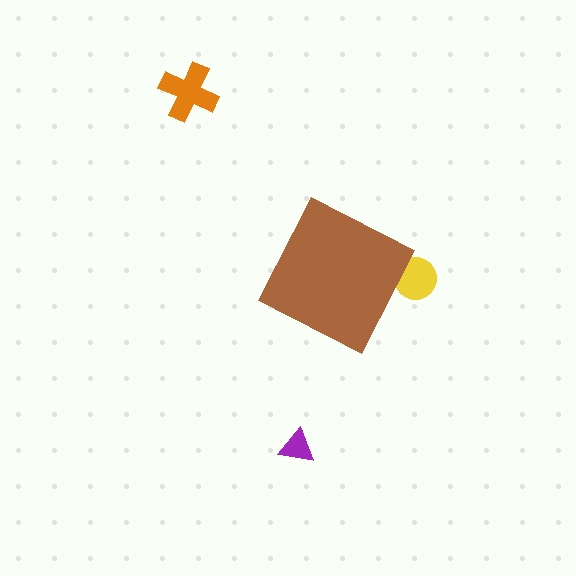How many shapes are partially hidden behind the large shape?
1 shape is partially hidden.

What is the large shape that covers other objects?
A brown diamond.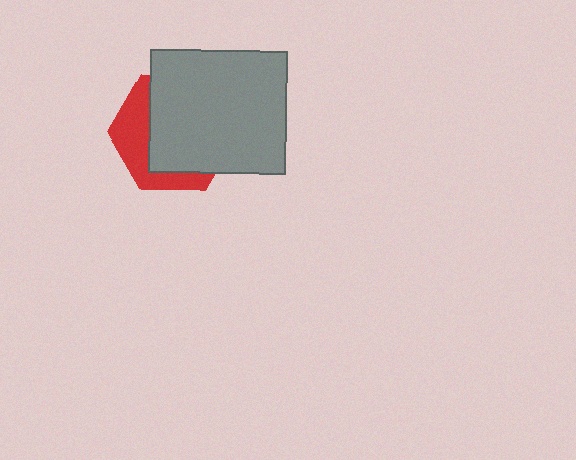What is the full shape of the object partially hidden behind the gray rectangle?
The partially hidden object is a red hexagon.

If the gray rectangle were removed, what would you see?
You would see the complete red hexagon.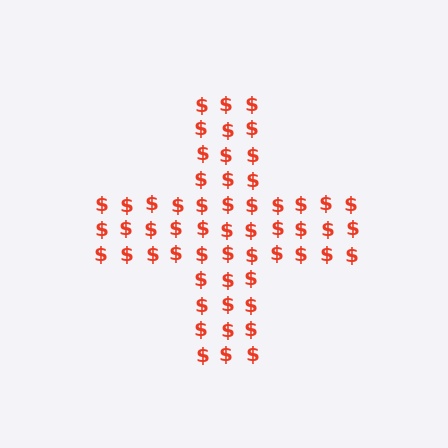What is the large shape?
The large shape is a cross.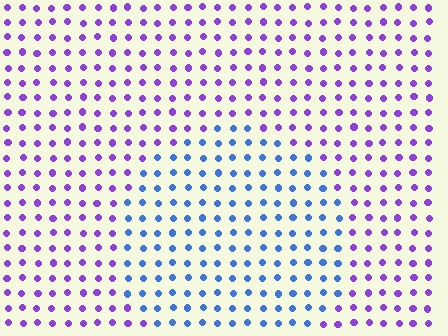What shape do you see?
I see a circle.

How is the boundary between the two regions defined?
The boundary is defined purely by a slight shift in hue (about 53 degrees). Spacing, size, and orientation are identical on both sides.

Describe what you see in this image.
The image is filled with small purple elements in a uniform arrangement. A circle-shaped region is visible where the elements are tinted to a slightly different hue, forming a subtle color boundary.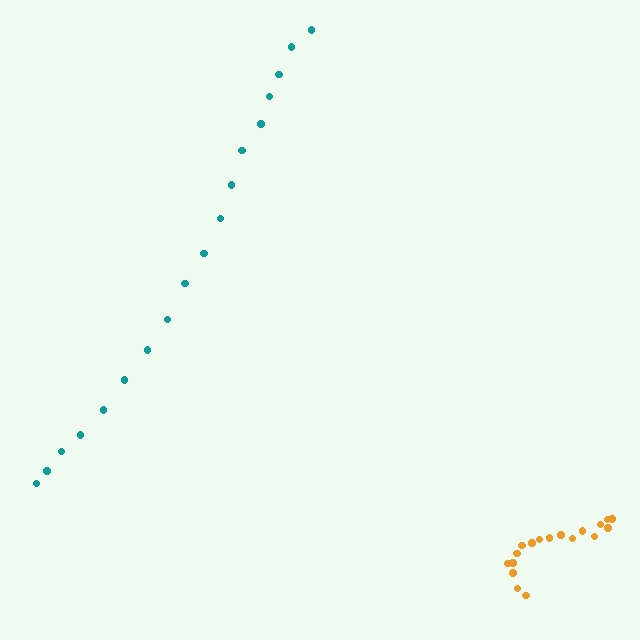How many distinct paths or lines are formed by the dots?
There are 2 distinct paths.